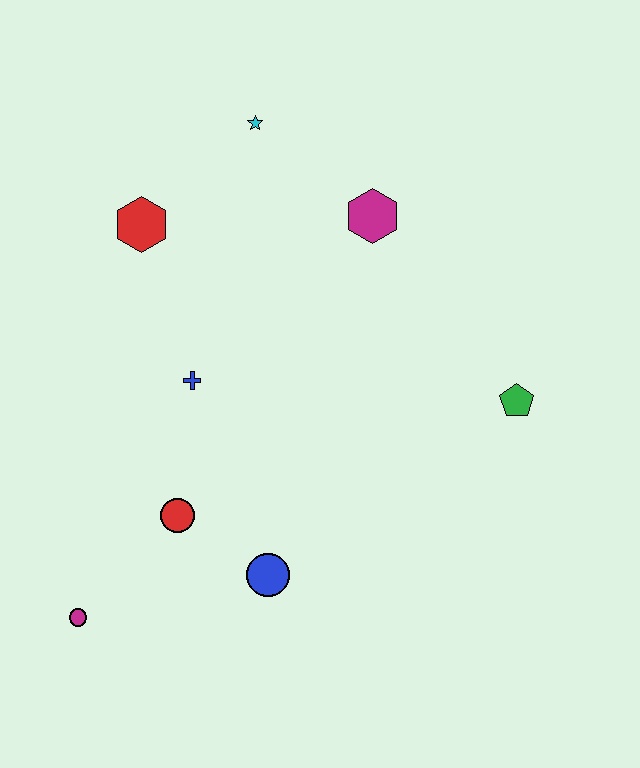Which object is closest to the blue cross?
The red circle is closest to the blue cross.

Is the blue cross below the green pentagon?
No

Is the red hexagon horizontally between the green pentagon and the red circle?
No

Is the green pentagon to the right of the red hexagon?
Yes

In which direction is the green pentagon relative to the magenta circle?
The green pentagon is to the right of the magenta circle.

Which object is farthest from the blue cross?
The green pentagon is farthest from the blue cross.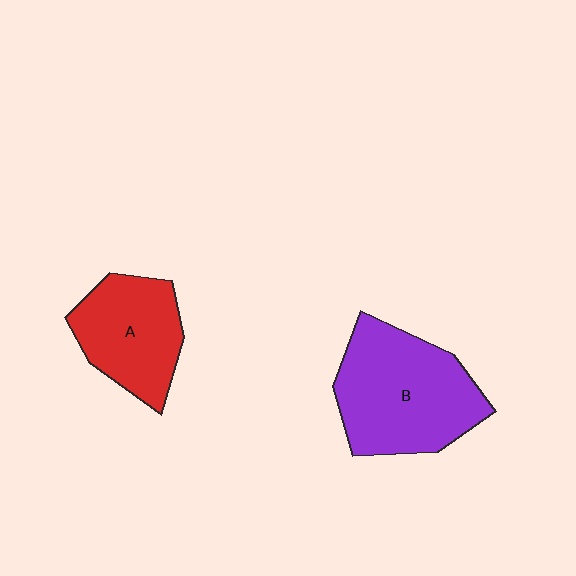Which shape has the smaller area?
Shape A (red).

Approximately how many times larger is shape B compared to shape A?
Approximately 1.4 times.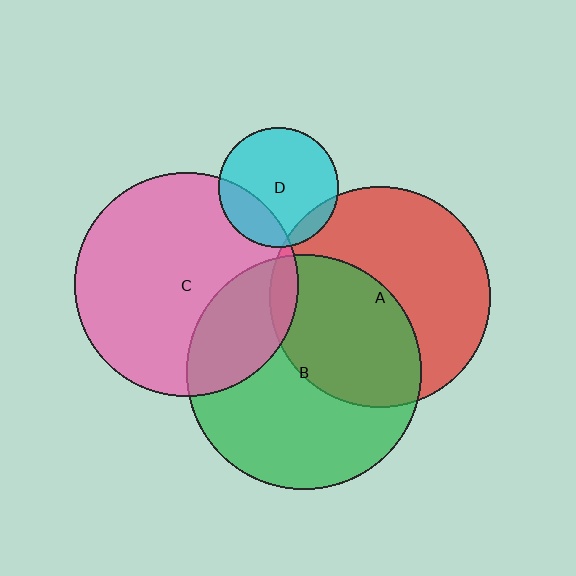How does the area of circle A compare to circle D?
Approximately 3.4 times.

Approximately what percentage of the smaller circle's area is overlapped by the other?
Approximately 10%.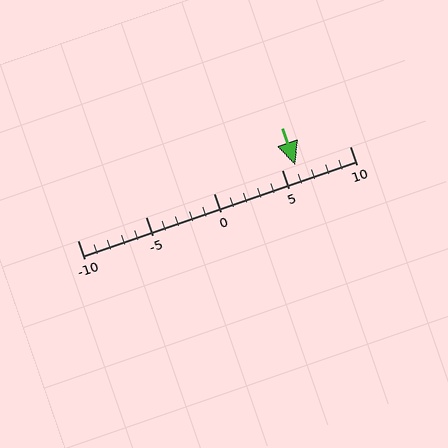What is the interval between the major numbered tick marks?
The major tick marks are spaced 5 units apart.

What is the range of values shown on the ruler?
The ruler shows values from -10 to 10.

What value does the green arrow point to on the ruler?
The green arrow points to approximately 6.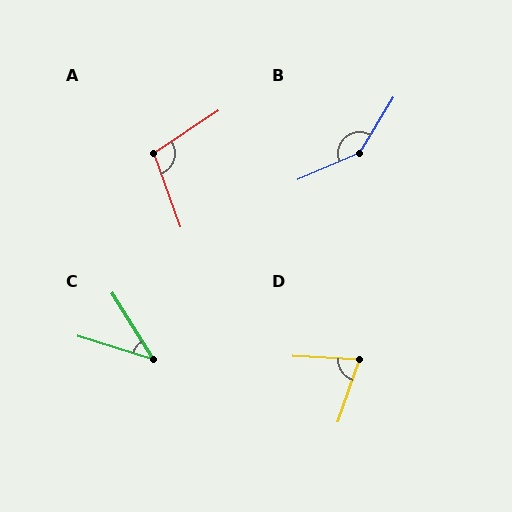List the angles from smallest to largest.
C (41°), D (74°), A (104°), B (144°).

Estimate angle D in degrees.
Approximately 74 degrees.